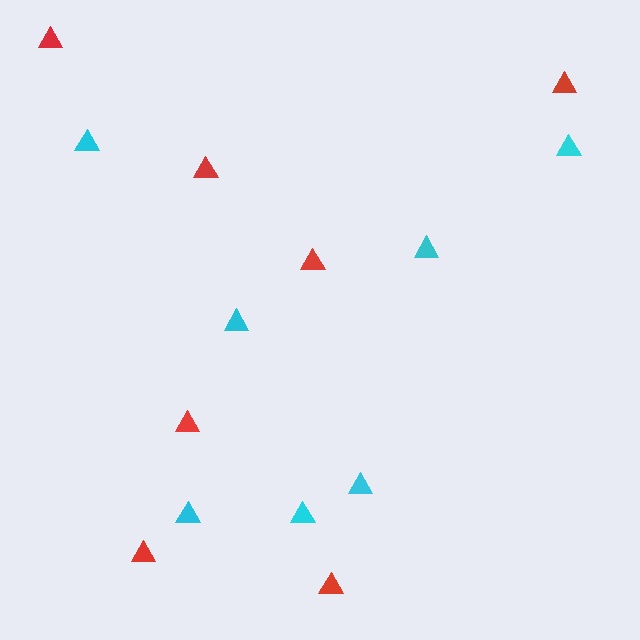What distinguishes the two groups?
There are 2 groups: one group of red triangles (7) and one group of cyan triangles (7).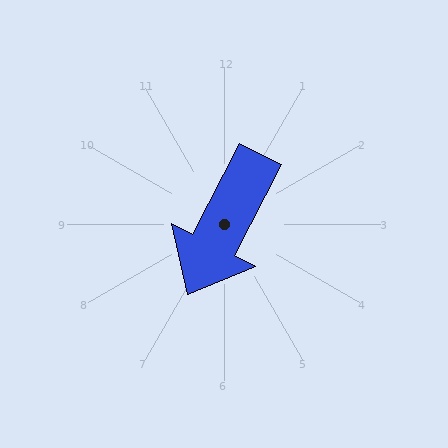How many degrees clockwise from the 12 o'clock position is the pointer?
Approximately 207 degrees.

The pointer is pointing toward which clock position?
Roughly 7 o'clock.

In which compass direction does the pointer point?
Southwest.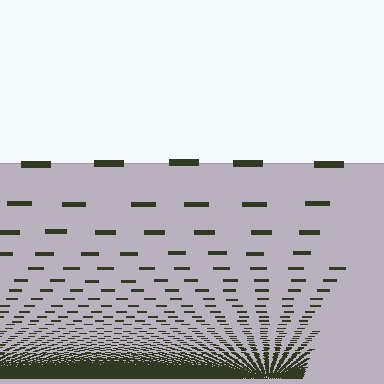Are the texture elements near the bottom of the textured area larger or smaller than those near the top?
Smaller. The gradient is inverted — elements near the bottom are smaller and denser.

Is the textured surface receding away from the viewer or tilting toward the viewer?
The surface appears to tilt toward the viewer. Texture elements get larger and sparser toward the top.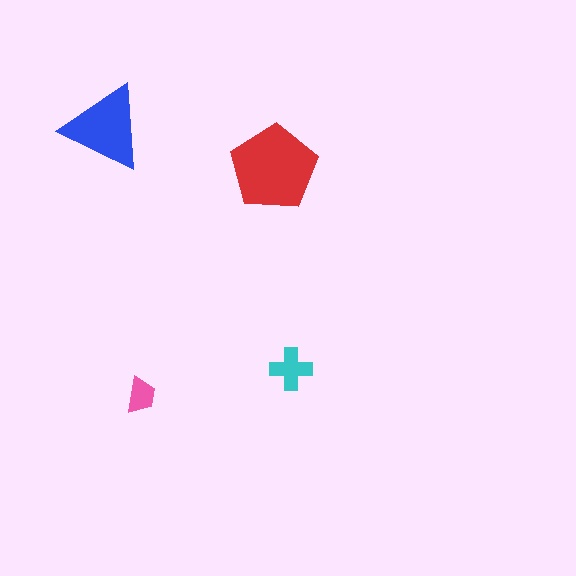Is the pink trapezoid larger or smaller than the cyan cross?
Smaller.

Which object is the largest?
The red pentagon.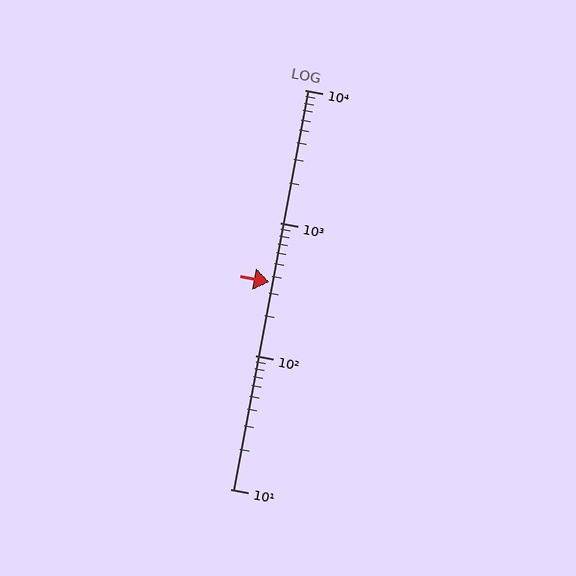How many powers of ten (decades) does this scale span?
The scale spans 3 decades, from 10 to 10000.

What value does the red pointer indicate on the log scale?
The pointer indicates approximately 360.